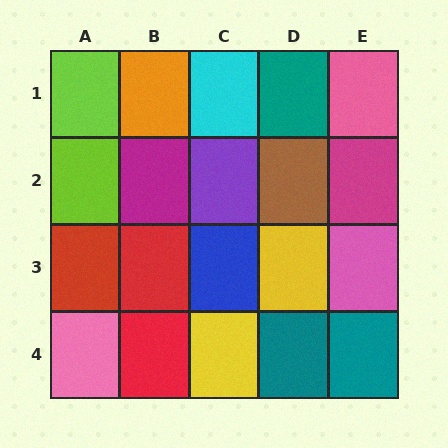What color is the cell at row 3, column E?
Pink.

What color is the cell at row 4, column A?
Pink.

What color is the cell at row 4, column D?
Teal.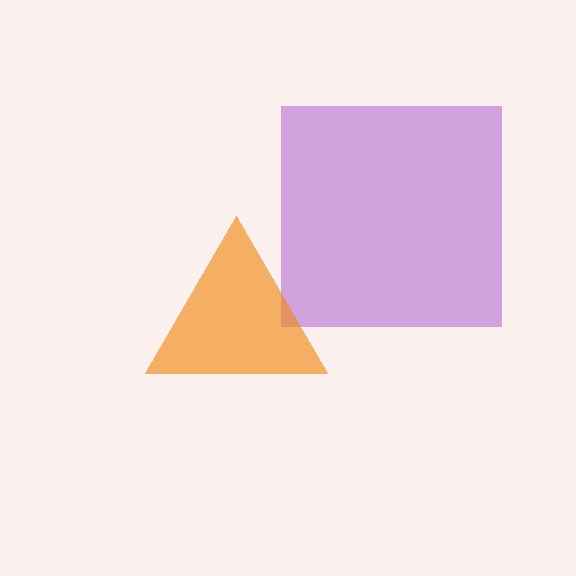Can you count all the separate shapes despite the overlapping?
Yes, there are 2 separate shapes.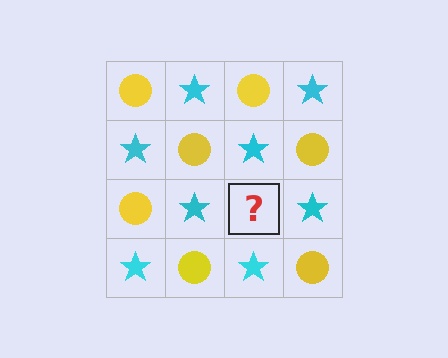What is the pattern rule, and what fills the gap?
The rule is that it alternates yellow circle and cyan star in a checkerboard pattern. The gap should be filled with a yellow circle.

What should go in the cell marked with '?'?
The missing cell should contain a yellow circle.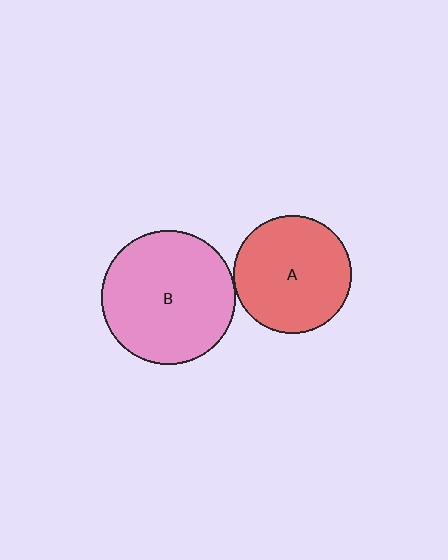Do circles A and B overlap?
Yes.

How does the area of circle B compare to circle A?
Approximately 1.3 times.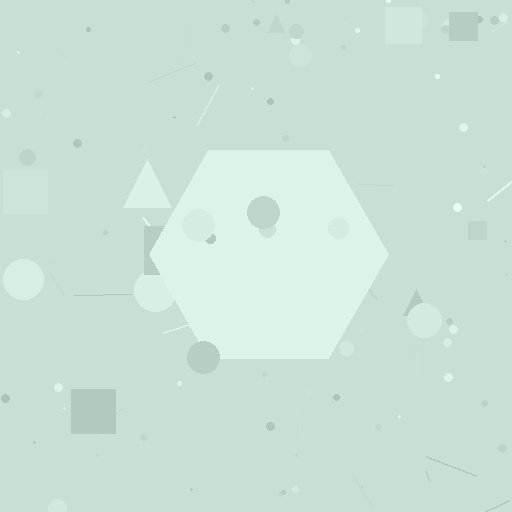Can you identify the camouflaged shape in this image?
The camouflaged shape is a hexagon.